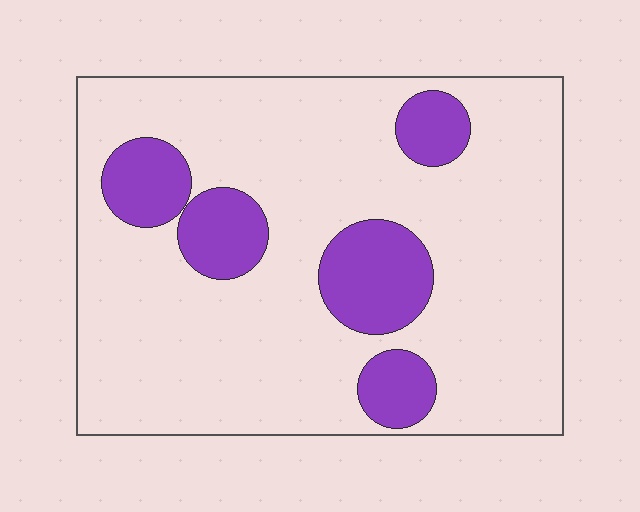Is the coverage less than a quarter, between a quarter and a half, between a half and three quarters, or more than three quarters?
Less than a quarter.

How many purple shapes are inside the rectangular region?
5.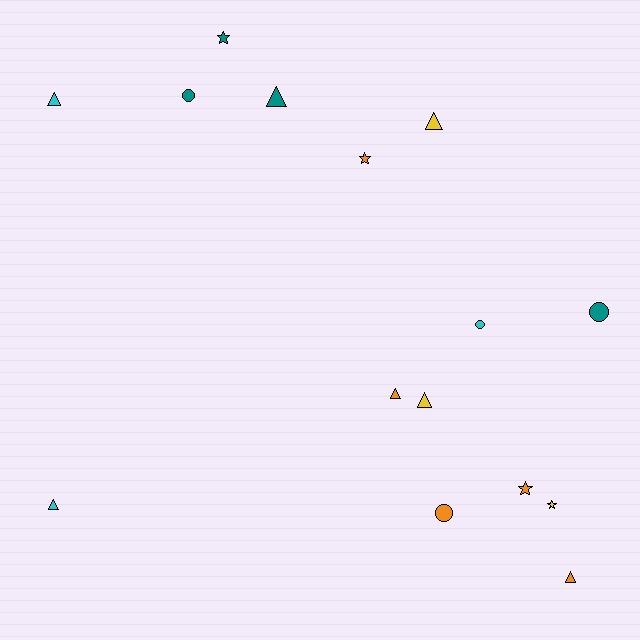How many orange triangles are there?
There are 2 orange triangles.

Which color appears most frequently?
Orange, with 5 objects.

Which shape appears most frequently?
Triangle, with 7 objects.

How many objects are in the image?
There are 15 objects.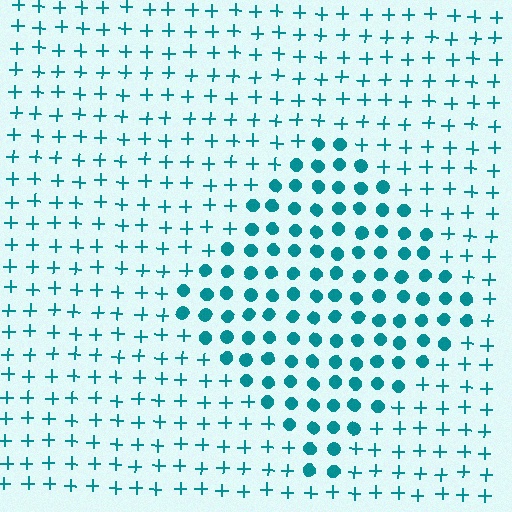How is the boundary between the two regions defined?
The boundary is defined by a change in element shape: circles inside vs. plus signs outside. All elements share the same color and spacing.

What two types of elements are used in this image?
The image uses circles inside the diamond region and plus signs outside it.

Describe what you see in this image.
The image is filled with small teal elements arranged in a uniform grid. A diamond-shaped region contains circles, while the surrounding area contains plus signs. The boundary is defined purely by the change in element shape.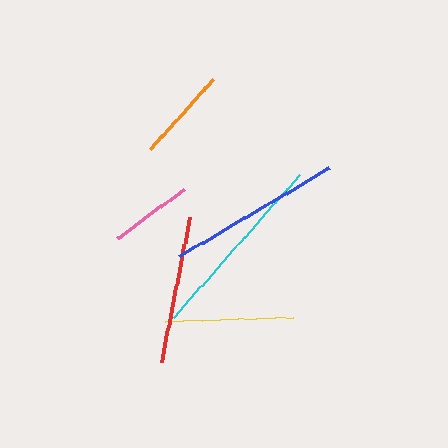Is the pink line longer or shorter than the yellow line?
The yellow line is longer than the pink line.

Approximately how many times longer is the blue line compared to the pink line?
The blue line is approximately 2.1 times the length of the pink line.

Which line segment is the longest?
The cyan line is the longest at approximately 190 pixels.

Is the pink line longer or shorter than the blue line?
The blue line is longer than the pink line.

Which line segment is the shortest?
The pink line is the shortest at approximately 83 pixels.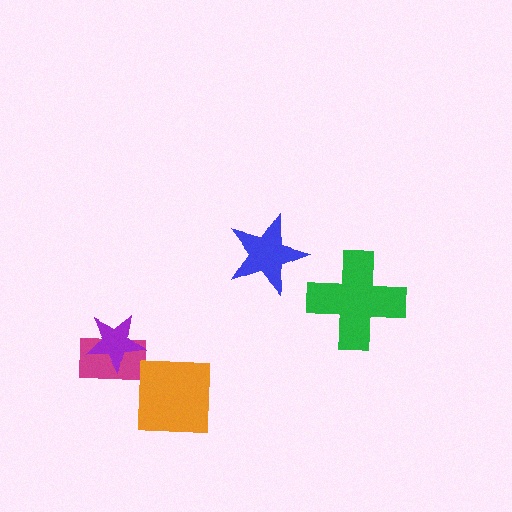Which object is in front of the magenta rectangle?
The purple star is in front of the magenta rectangle.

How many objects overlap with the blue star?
0 objects overlap with the blue star.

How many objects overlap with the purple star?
1 object overlaps with the purple star.